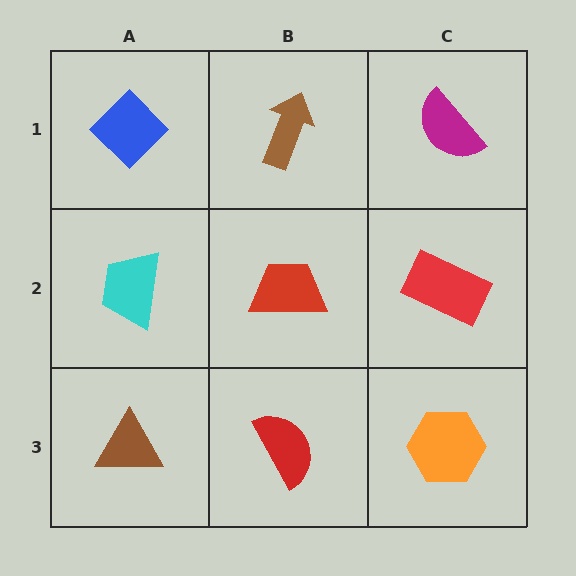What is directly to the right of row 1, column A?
A brown arrow.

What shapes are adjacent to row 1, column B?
A red trapezoid (row 2, column B), a blue diamond (row 1, column A), a magenta semicircle (row 1, column C).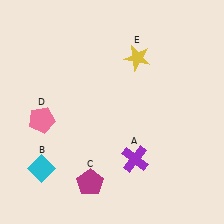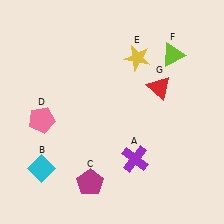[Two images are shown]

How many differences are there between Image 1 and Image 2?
There are 2 differences between the two images.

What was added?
A lime triangle (F), a red triangle (G) were added in Image 2.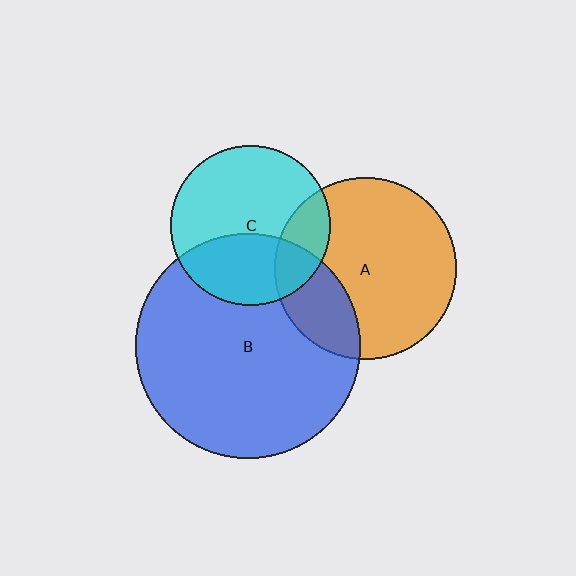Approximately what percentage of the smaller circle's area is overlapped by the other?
Approximately 25%.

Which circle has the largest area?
Circle B (blue).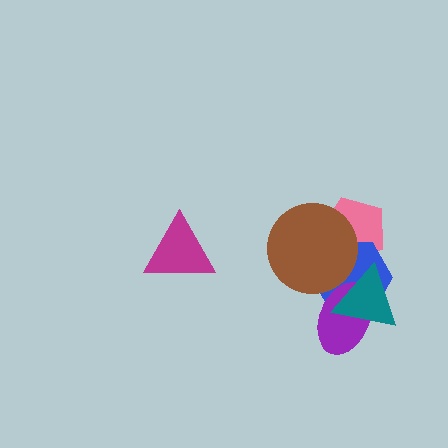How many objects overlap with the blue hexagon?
4 objects overlap with the blue hexagon.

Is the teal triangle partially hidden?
No, no other shape covers it.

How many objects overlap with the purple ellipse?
2 objects overlap with the purple ellipse.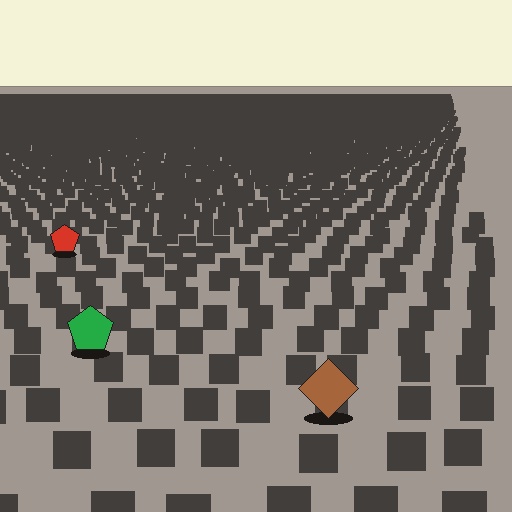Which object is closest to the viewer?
The brown diamond is closest. The texture marks near it are larger and more spread out.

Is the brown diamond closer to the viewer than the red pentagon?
Yes. The brown diamond is closer — you can tell from the texture gradient: the ground texture is coarser near it.